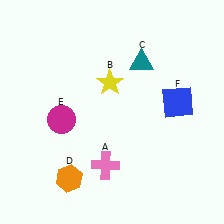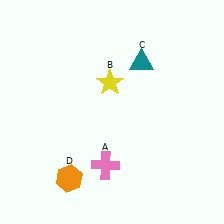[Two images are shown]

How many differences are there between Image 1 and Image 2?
There are 2 differences between the two images.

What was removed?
The blue square (F), the magenta circle (E) were removed in Image 2.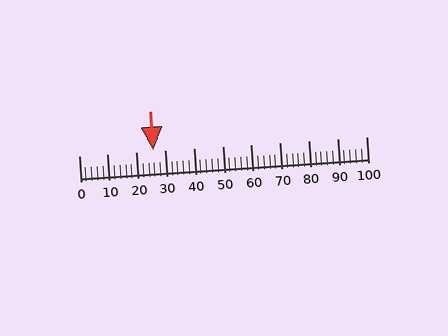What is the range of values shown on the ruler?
The ruler shows values from 0 to 100.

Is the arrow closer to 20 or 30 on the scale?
The arrow is closer to 30.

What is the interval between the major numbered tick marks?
The major tick marks are spaced 10 units apart.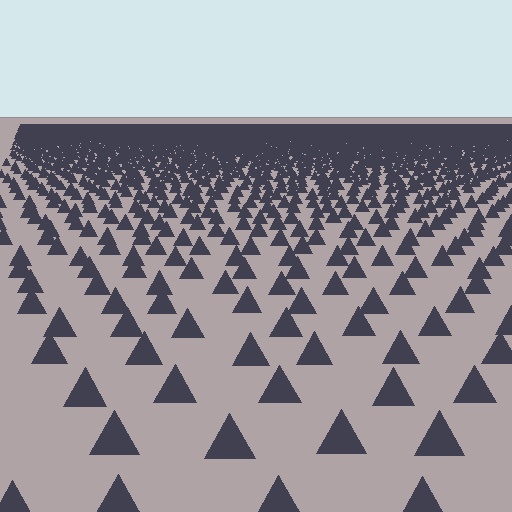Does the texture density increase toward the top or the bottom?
Density increases toward the top.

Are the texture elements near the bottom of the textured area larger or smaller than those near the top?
Larger. Near the bottom, elements are closer to the viewer and appear at a bigger on-screen size.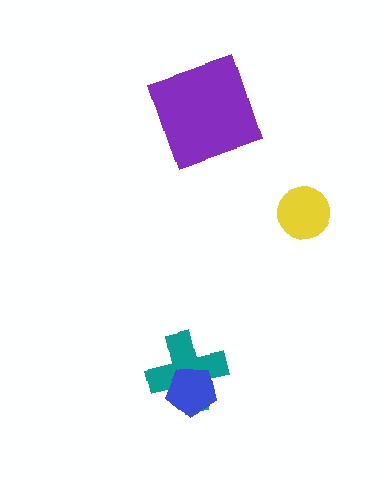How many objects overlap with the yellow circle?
0 objects overlap with the yellow circle.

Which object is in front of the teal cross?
The blue pentagon is in front of the teal cross.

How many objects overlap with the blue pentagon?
1 object overlaps with the blue pentagon.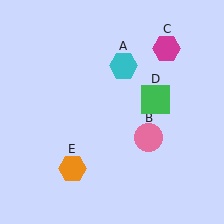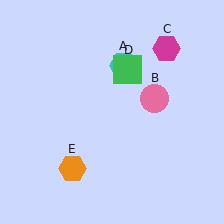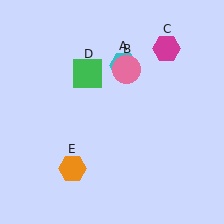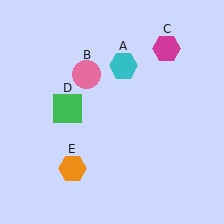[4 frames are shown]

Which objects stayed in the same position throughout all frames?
Cyan hexagon (object A) and magenta hexagon (object C) and orange hexagon (object E) remained stationary.